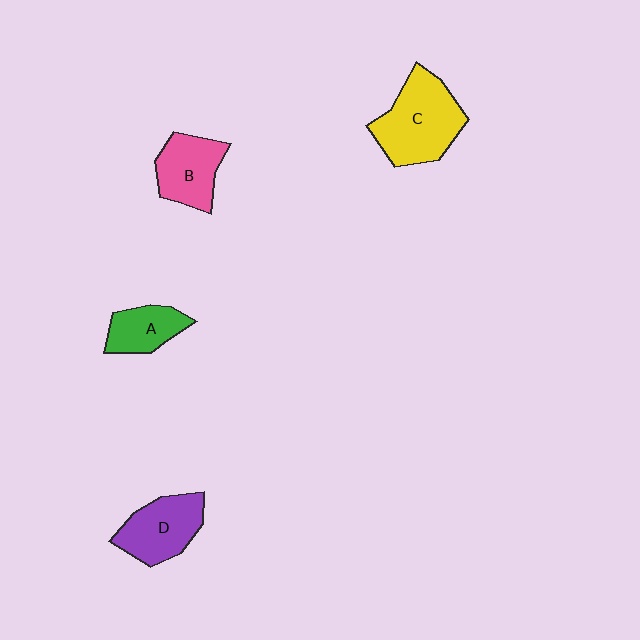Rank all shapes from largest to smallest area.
From largest to smallest: C (yellow), D (purple), B (pink), A (green).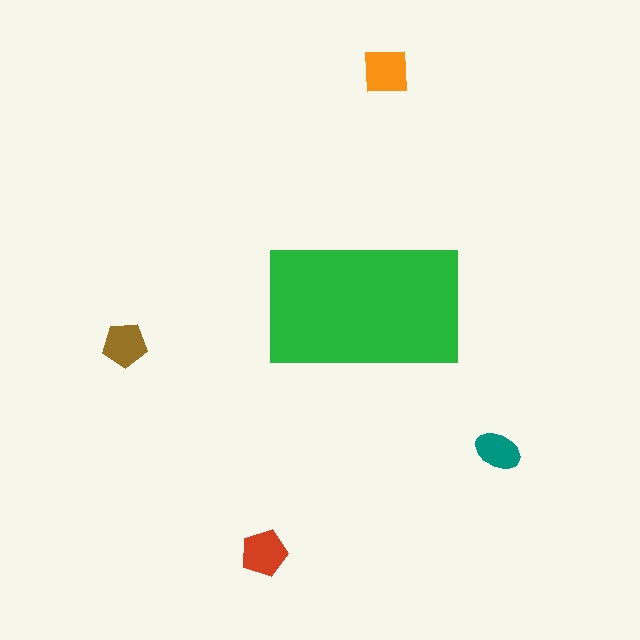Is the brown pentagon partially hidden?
No, the brown pentagon is fully visible.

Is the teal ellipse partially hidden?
No, the teal ellipse is fully visible.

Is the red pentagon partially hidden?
No, the red pentagon is fully visible.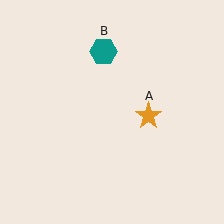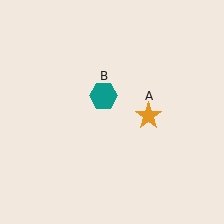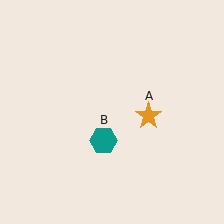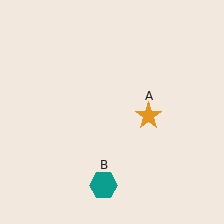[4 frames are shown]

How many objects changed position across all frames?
1 object changed position: teal hexagon (object B).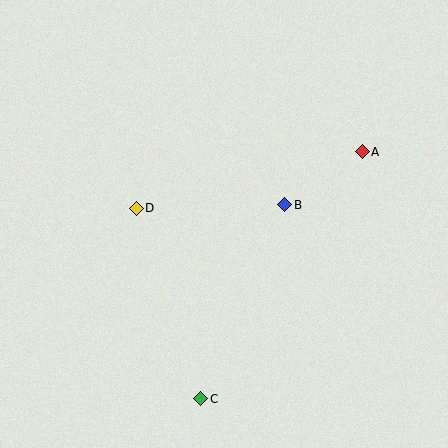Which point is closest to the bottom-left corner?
Point C is closest to the bottom-left corner.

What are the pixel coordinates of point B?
Point B is at (285, 205).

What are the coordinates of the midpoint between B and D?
The midpoint between B and D is at (211, 206).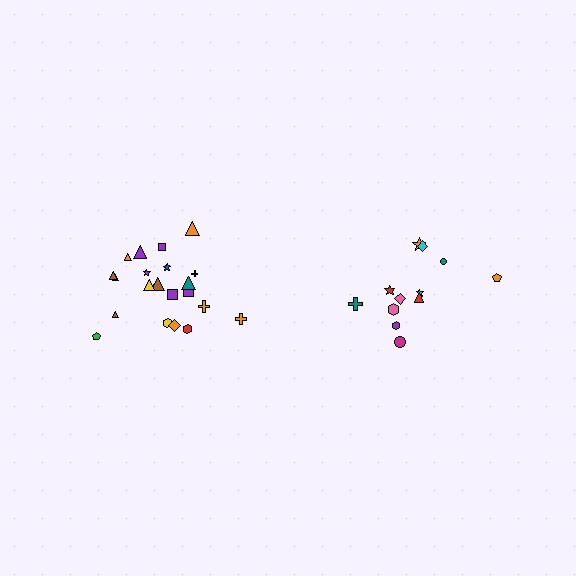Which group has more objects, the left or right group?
The left group.